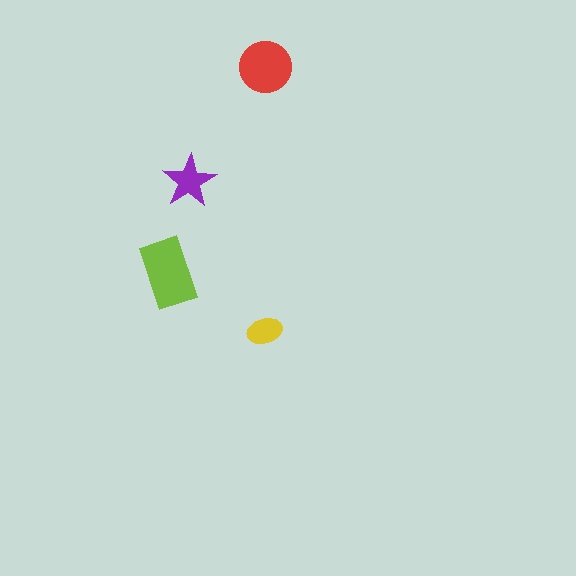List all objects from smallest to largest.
The yellow ellipse, the purple star, the red circle, the lime rectangle.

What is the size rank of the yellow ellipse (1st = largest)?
4th.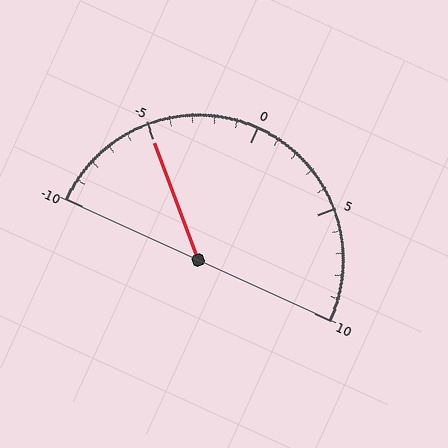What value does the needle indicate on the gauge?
The needle indicates approximately -5.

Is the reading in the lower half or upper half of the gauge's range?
The reading is in the lower half of the range (-10 to 10).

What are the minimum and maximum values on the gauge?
The gauge ranges from -10 to 10.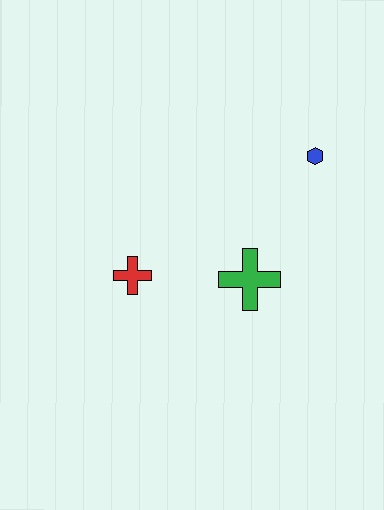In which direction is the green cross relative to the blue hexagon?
The green cross is below the blue hexagon.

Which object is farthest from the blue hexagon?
The red cross is farthest from the blue hexagon.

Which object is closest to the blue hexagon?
The green cross is closest to the blue hexagon.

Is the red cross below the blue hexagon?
Yes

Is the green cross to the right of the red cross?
Yes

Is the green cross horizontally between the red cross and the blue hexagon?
Yes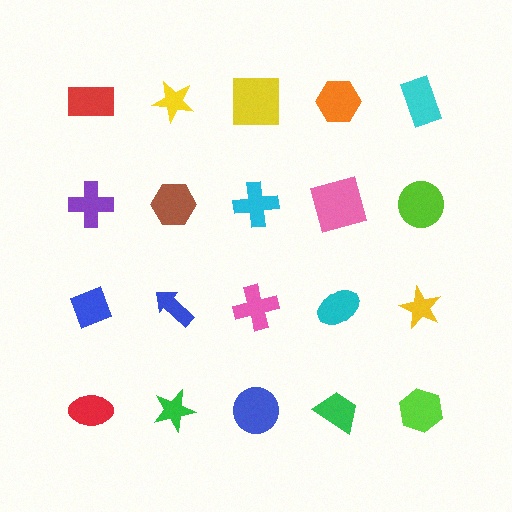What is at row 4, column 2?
A green star.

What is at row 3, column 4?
A cyan ellipse.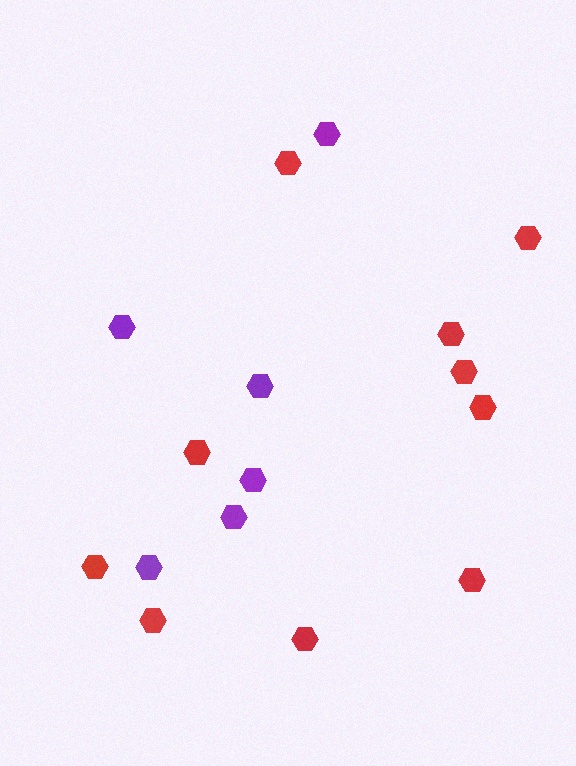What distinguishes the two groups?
There are 2 groups: one group of purple hexagons (6) and one group of red hexagons (10).